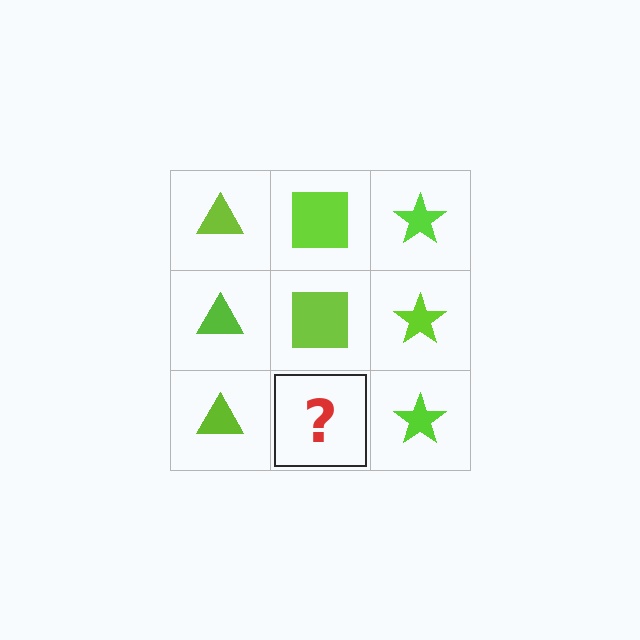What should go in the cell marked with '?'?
The missing cell should contain a lime square.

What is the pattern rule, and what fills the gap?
The rule is that each column has a consistent shape. The gap should be filled with a lime square.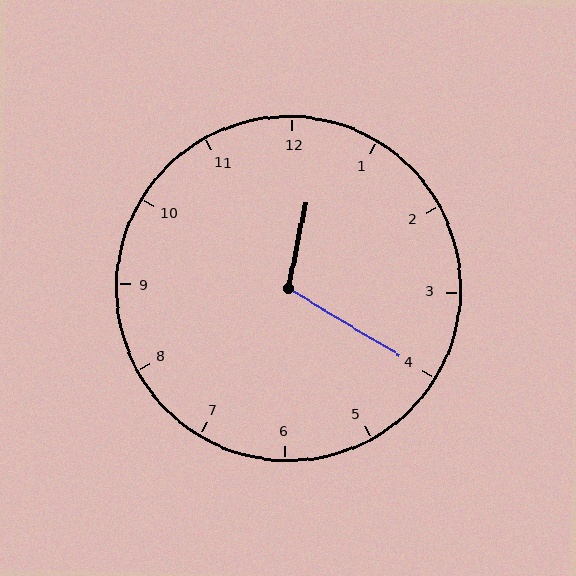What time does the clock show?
12:20.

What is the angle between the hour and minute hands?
Approximately 110 degrees.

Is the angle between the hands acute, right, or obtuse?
It is obtuse.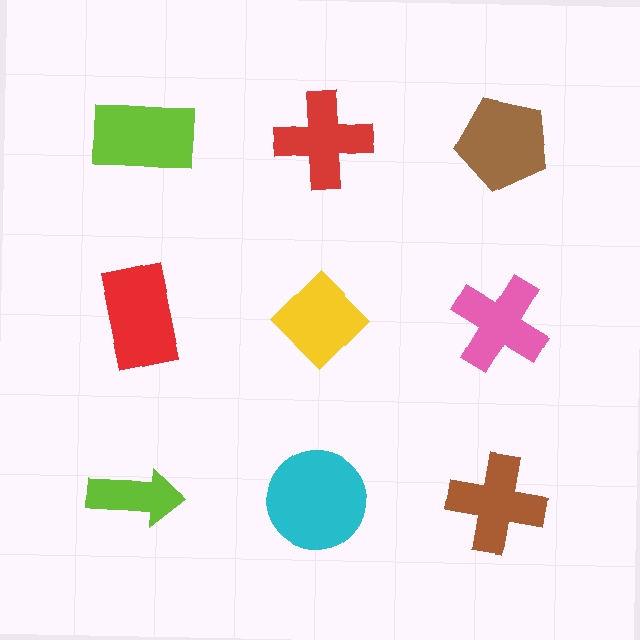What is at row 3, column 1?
A lime arrow.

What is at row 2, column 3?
A pink cross.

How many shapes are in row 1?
3 shapes.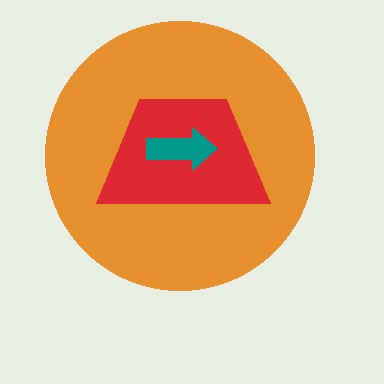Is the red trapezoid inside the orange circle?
Yes.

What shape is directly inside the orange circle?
The red trapezoid.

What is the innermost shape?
The teal arrow.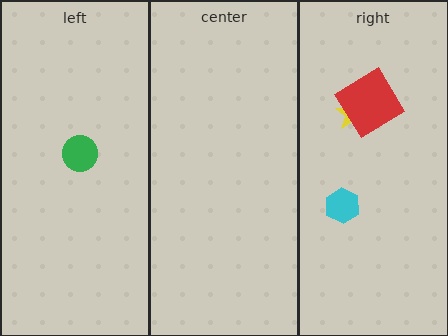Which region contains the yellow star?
The right region.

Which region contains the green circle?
The left region.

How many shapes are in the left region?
1.